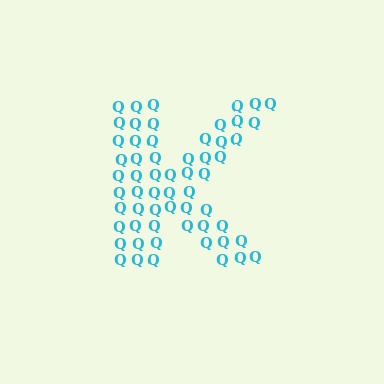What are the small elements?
The small elements are letter Q's.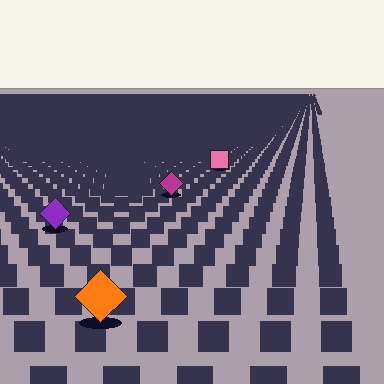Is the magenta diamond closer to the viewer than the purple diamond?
No. The purple diamond is closer — you can tell from the texture gradient: the ground texture is coarser near it.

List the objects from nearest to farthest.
From nearest to farthest: the orange diamond, the purple diamond, the magenta diamond, the pink square.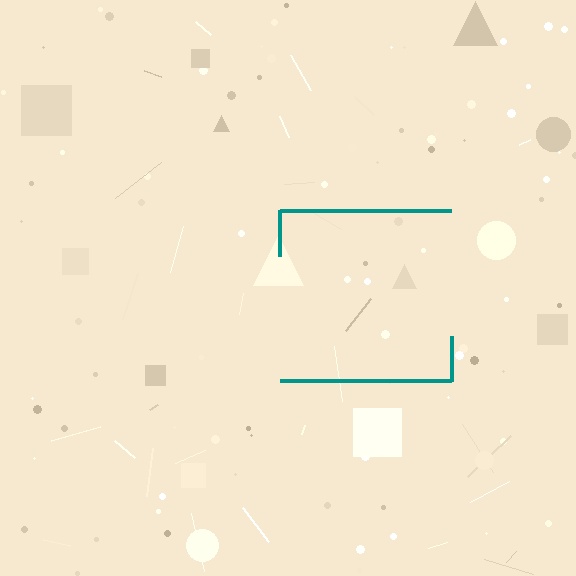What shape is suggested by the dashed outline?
The dashed outline suggests a square.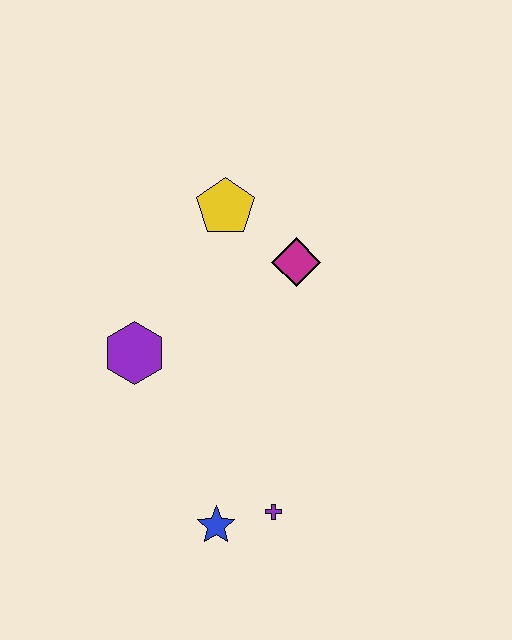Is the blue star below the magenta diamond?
Yes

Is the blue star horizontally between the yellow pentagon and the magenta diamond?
No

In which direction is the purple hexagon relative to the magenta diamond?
The purple hexagon is to the left of the magenta diamond.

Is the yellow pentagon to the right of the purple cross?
No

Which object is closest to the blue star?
The purple cross is closest to the blue star.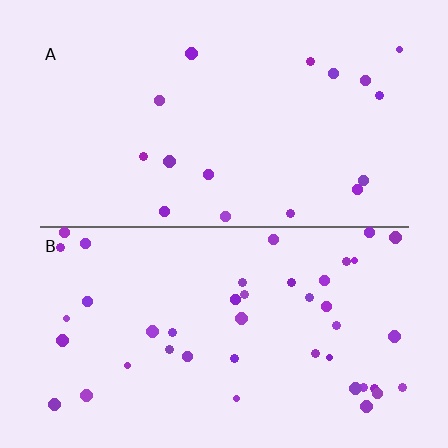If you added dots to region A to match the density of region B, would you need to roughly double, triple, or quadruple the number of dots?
Approximately triple.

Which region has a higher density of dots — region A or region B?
B (the bottom).